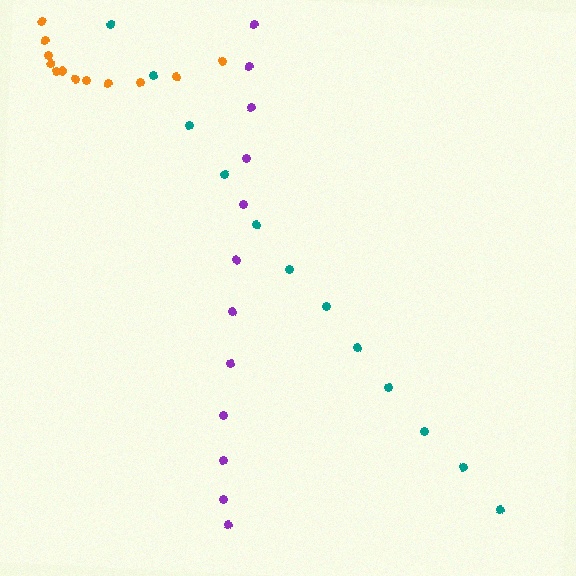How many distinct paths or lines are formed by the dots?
There are 3 distinct paths.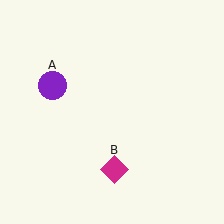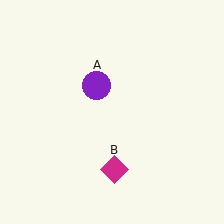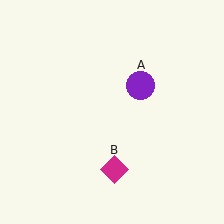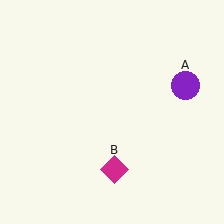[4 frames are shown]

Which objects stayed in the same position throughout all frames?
Magenta diamond (object B) remained stationary.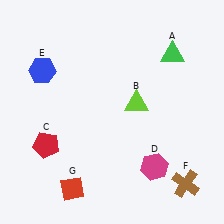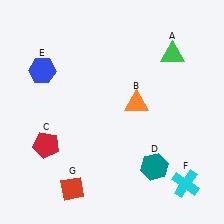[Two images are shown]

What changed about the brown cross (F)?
In Image 1, F is brown. In Image 2, it changed to cyan.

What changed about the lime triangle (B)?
In Image 1, B is lime. In Image 2, it changed to orange.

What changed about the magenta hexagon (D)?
In Image 1, D is magenta. In Image 2, it changed to teal.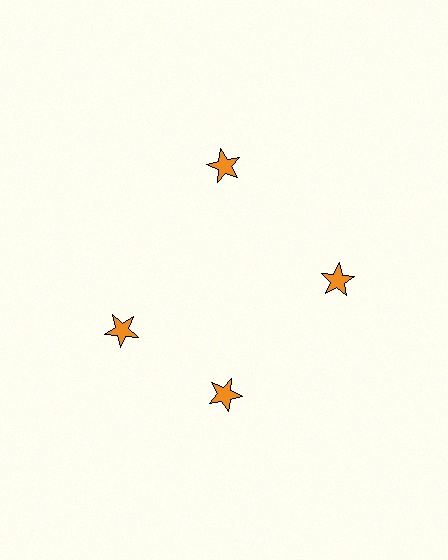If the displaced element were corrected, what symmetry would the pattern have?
It would have 4-fold rotational symmetry — the pattern would map onto itself every 90 degrees.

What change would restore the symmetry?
The symmetry would be restored by rotating it back into even spacing with its neighbors so that all 4 stars sit at equal angles and equal distance from the center.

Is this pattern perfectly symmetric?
No. The 4 orange stars are arranged in a ring, but one element near the 9 o'clock position is rotated out of alignment along the ring, breaking the 4-fold rotational symmetry.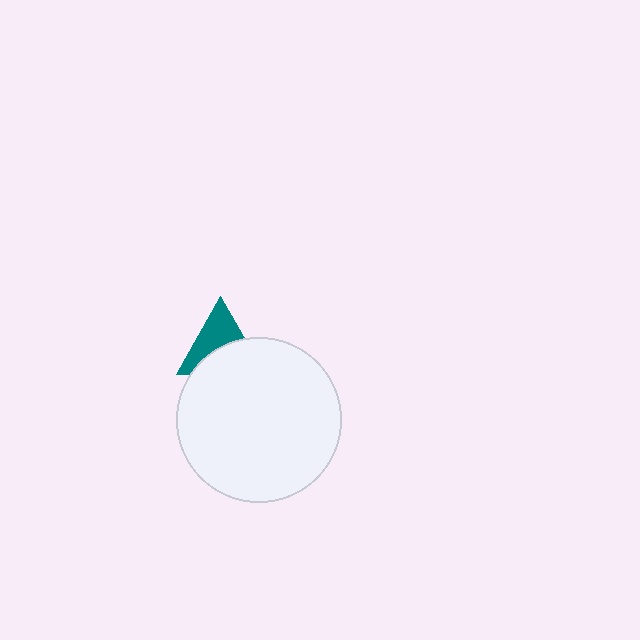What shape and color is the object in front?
The object in front is a white circle.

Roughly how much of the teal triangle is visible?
About half of it is visible (roughly 52%).